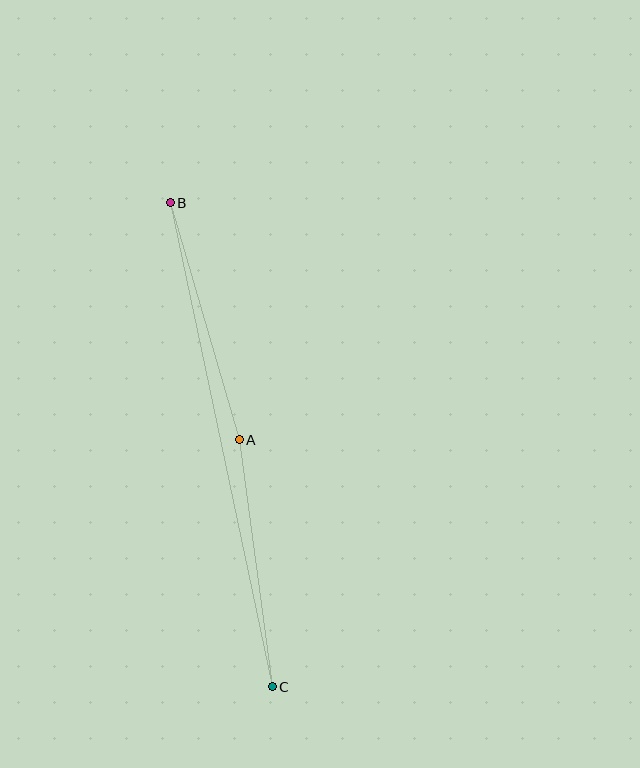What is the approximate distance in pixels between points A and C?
The distance between A and C is approximately 249 pixels.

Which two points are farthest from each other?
Points B and C are farthest from each other.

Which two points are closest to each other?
Points A and B are closest to each other.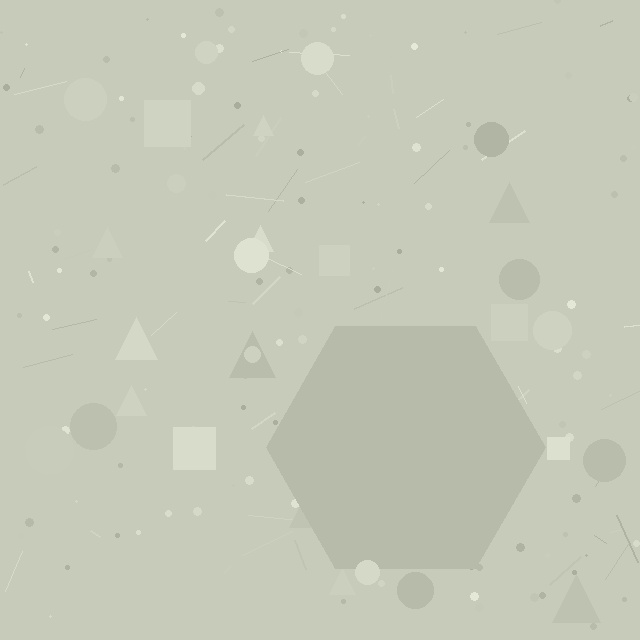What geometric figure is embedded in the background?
A hexagon is embedded in the background.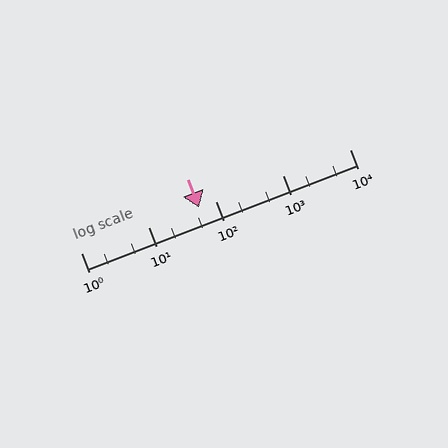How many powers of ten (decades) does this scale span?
The scale spans 4 decades, from 1 to 10000.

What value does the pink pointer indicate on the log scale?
The pointer indicates approximately 57.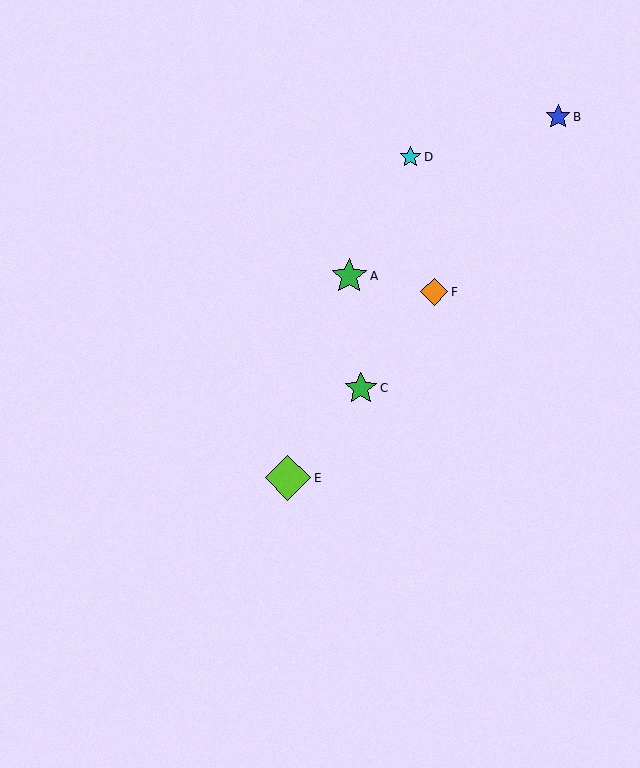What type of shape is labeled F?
Shape F is an orange diamond.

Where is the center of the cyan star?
The center of the cyan star is at (410, 157).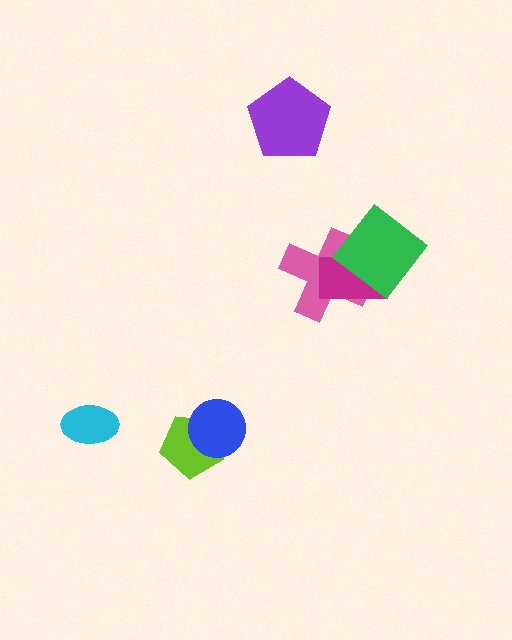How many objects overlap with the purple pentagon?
0 objects overlap with the purple pentagon.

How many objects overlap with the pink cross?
2 objects overlap with the pink cross.